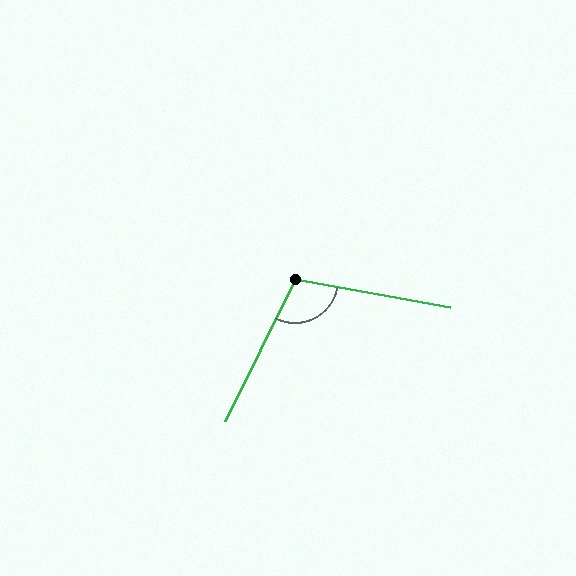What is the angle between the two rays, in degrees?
Approximately 106 degrees.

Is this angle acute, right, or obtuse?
It is obtuse.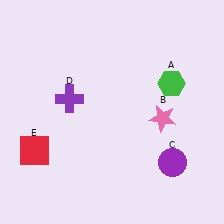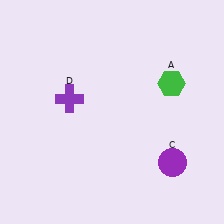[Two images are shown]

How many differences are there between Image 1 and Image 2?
There are 2 differences between the two images.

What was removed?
The pink star (B), the red square (E) were removed in Image 2.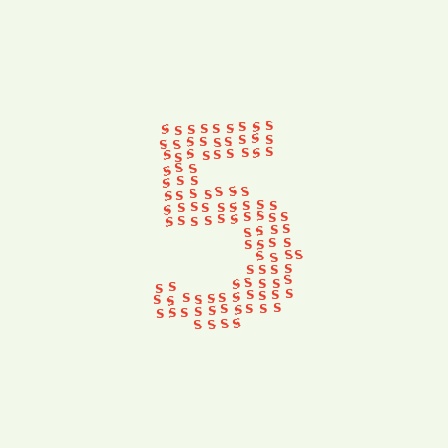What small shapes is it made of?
It is made of small letter S's.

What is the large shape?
The large shape is the digit 5.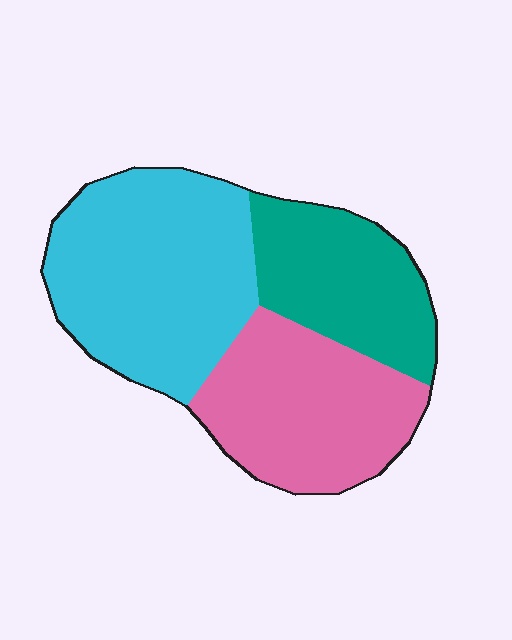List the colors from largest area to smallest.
From largest to smallest: cyan, pink, teal.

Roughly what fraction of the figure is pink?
Pink takes up about one third (1/3) of the figure.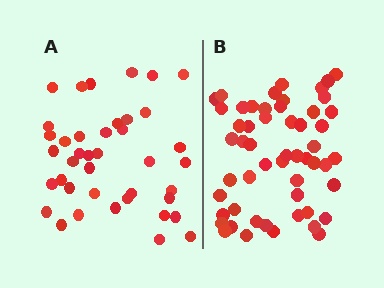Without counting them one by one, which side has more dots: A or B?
Region B (the right region) has more dots.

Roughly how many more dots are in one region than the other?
Region B has approximately 15 more dots than region A.